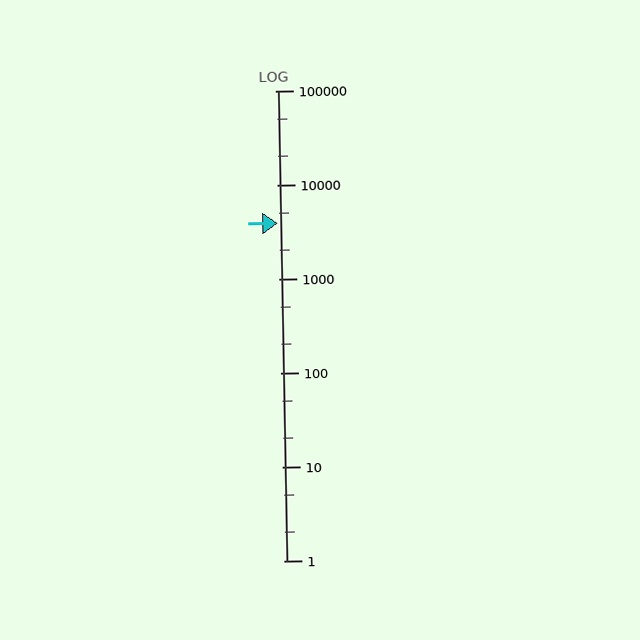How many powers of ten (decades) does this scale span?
The scale spans 5 decades, from 1 to 100000.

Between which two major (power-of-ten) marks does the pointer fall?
The pointer is between 1000 and 10000.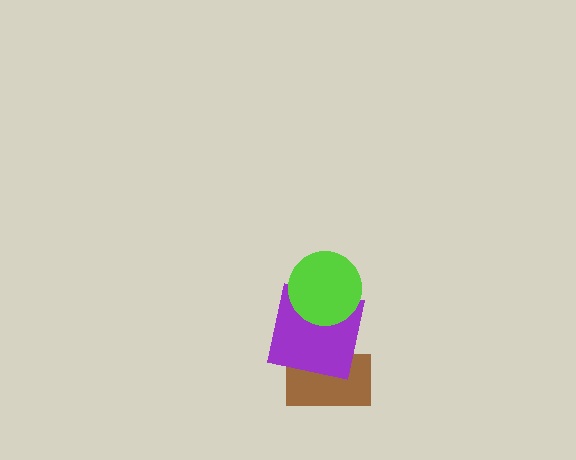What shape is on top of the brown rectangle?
The purple square is on top of the brown rectangle.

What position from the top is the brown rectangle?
The brown rectangle is 3rd from the top.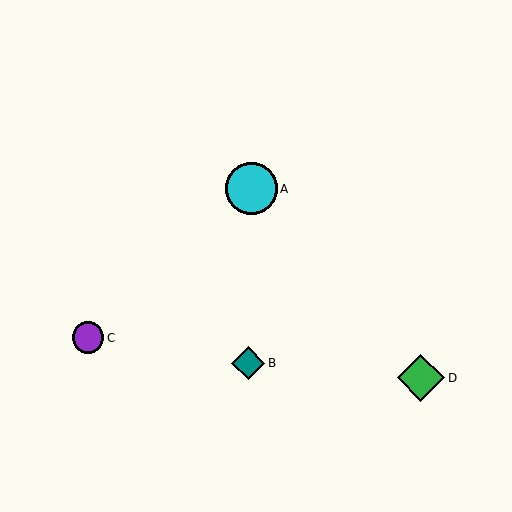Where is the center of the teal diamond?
The center of the teal diamond is at (248, 363).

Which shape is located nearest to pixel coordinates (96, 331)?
The purple circle (labeled C) at (88, 338) is nearest to that location.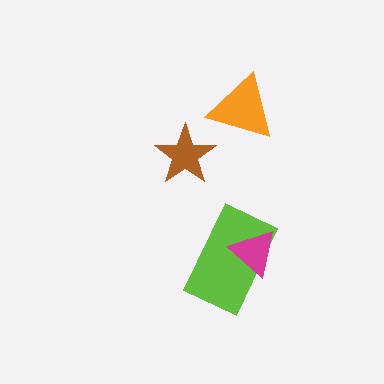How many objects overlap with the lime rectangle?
1 object overlaps with the lime rectangle.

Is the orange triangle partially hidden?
No, no other shape covers it.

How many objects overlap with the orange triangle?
0 objects overlap with the orange triangle.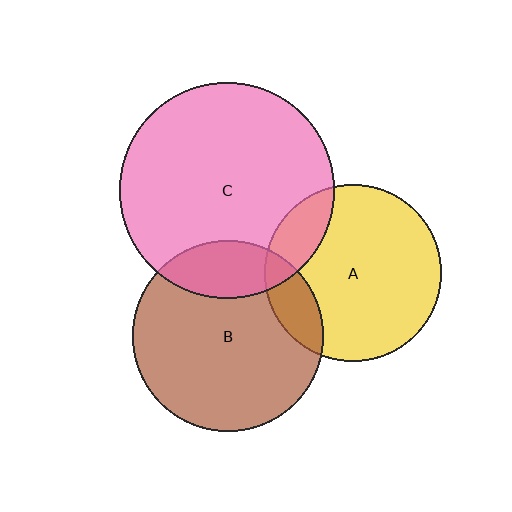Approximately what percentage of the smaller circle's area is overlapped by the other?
Approximately 15%.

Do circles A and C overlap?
Yes.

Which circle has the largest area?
Circle C (pink).